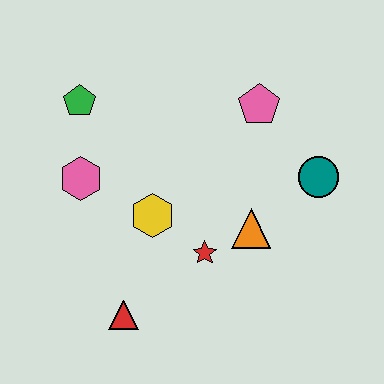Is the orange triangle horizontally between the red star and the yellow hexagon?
No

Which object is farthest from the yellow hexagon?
The teal circle is farthest from the yellow hexagon.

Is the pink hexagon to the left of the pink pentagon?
Yes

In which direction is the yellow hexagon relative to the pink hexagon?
The yellow hexagon is to the right of the pink hexagon.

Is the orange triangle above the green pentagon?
No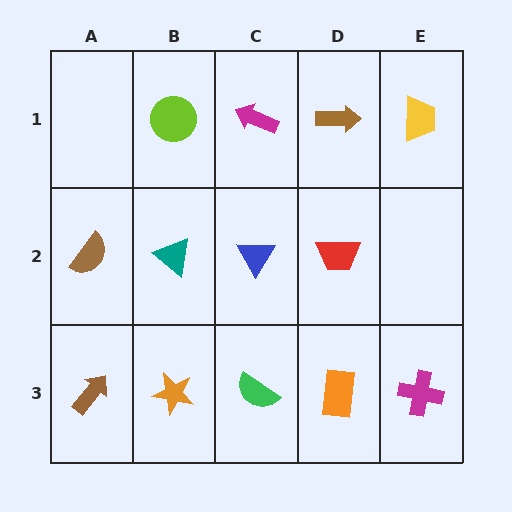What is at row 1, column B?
A lime circle.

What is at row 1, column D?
A brown arrow.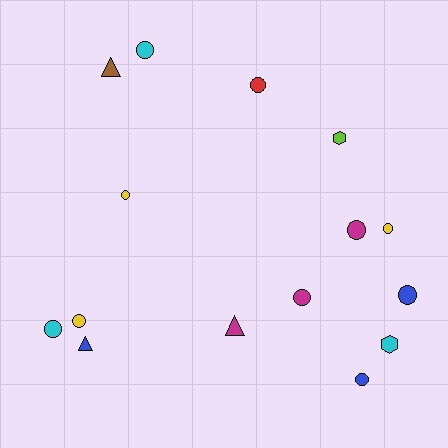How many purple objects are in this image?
There are no purple objects.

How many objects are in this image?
There are 15 objects.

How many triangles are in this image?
There are 3 triangles.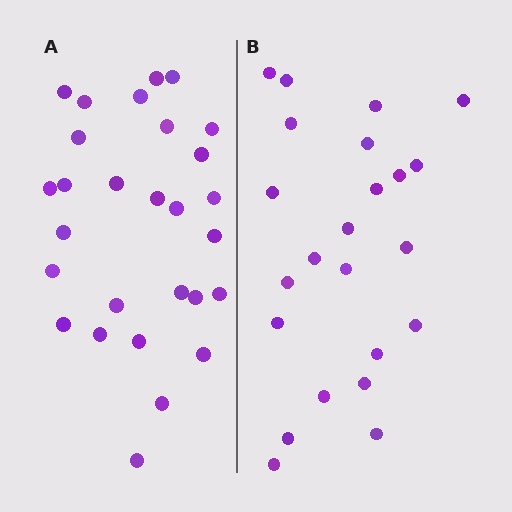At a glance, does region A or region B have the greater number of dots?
Region A (the left region) has more dots.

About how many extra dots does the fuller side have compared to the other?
Region A has about 5 more dots than region B.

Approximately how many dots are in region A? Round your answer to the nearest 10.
About 30 dots. (The exact count is 28, which rounds to 30.)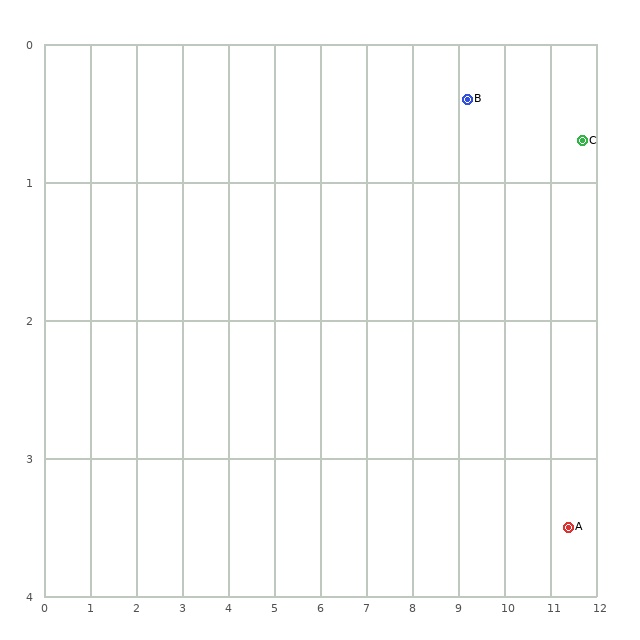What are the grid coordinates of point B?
Point B is at approximately (9.2, 0.4).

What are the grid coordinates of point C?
Point C is at approximately (11.7, 0.7).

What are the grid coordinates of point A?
Point A is at approximately (11.4, 3.5).